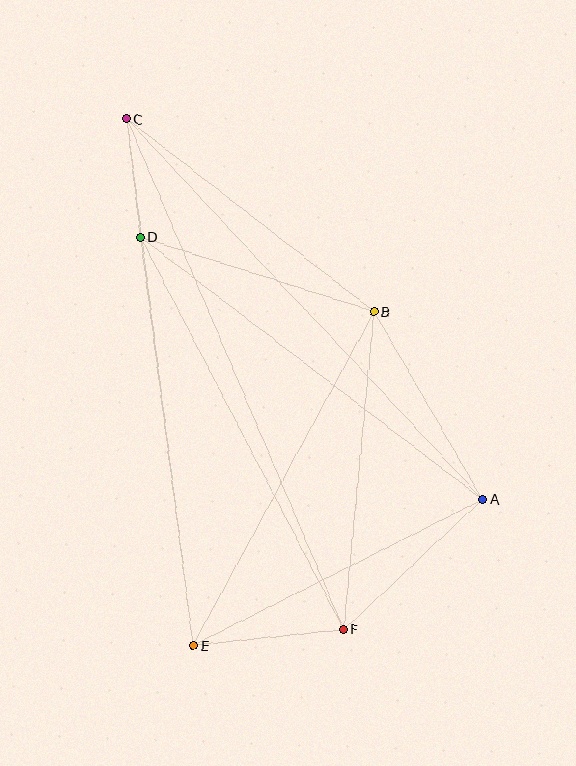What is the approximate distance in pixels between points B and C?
The distance between B and C is approximately 314 pixels.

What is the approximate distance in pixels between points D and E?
The distance between D and E is approximately 412 pixels.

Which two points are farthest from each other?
Points C and F are farthest from each other.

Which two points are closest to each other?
Points C and D are closest to each other.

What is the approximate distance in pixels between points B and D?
The distance between B and D is approximately 245 pixels.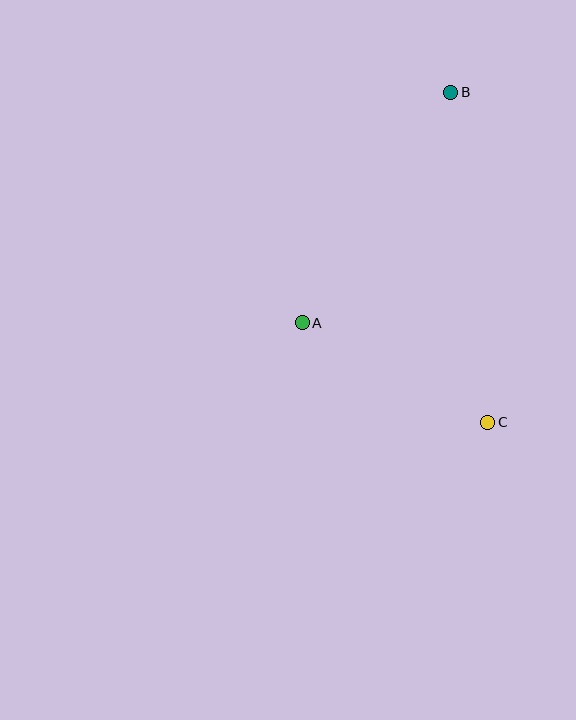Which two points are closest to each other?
Points A and C are closest to each other.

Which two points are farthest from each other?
Points B and C are farthest from each other.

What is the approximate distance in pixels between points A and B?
The distance between A and B is approximately 274 pixels.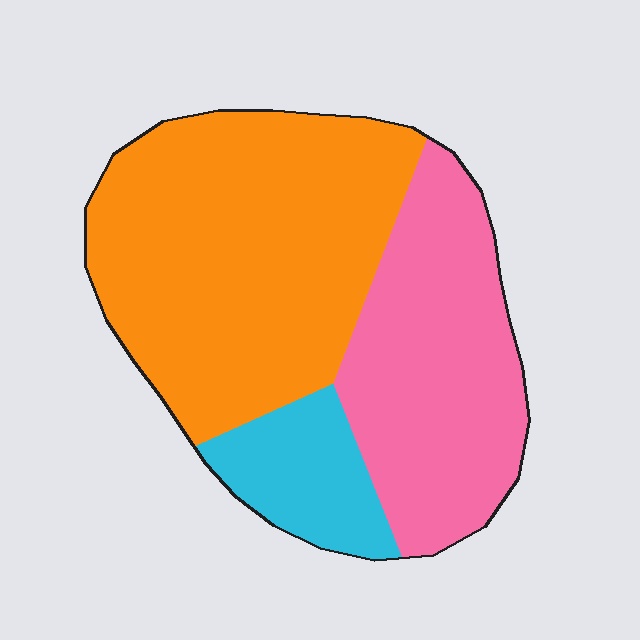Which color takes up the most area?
Orange, at roughly 55%.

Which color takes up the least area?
Cyan, at roughly 15%.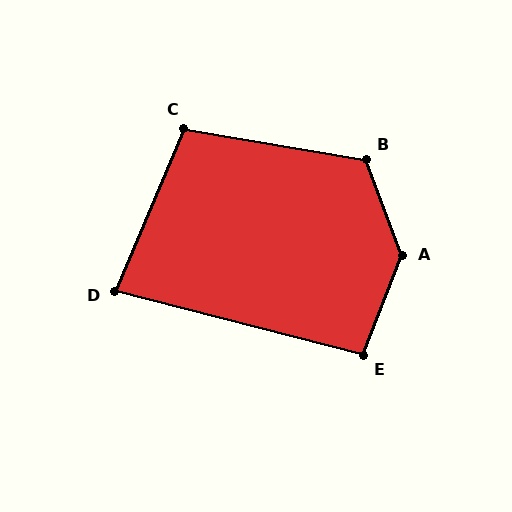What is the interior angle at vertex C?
Approximately 104 degrees (obtuse).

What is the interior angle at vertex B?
Approximately 120 degrees (obtuse).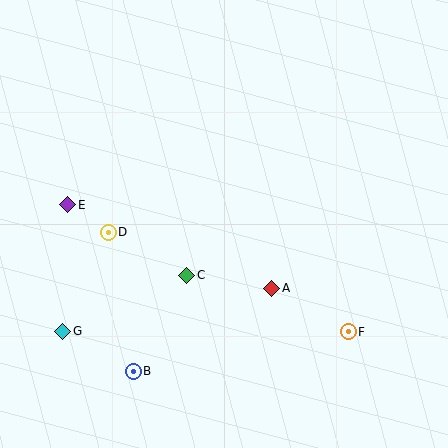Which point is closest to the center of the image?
Point C at (187, 275) is closest to the center.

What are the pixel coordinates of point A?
Point A is at (272, 288).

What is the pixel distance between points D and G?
The distance between D and G is 109 pixels.